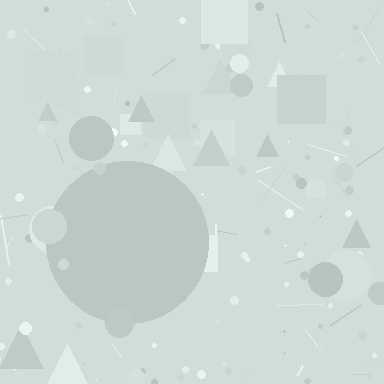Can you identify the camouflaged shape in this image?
The camouflaged shape is a circle.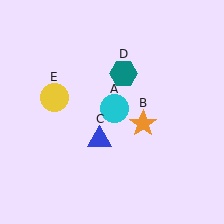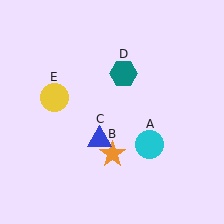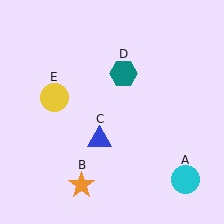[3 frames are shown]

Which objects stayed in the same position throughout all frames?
Blue triangle (object C) and teal hexagon (object D) and yellow circle (object E) remained stationary.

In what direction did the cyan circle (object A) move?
The cyan circle (object A) moved down and to the right.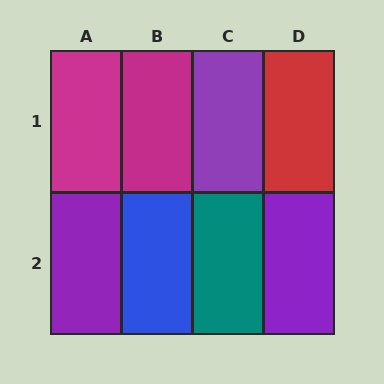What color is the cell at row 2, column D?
Purple.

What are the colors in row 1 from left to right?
Magenta, magenta, purple, red.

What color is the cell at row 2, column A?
Purple.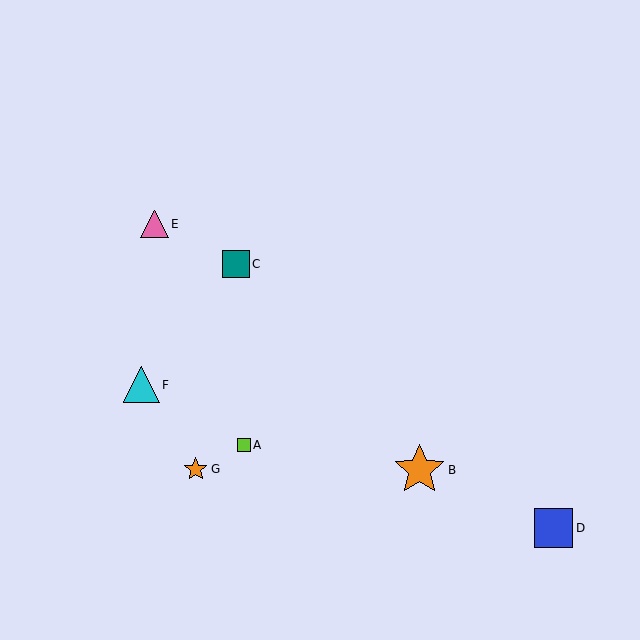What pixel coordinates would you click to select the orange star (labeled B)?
Click at (420, 470) to select the orange star B.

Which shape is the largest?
The orange star (labeled B) is the largest.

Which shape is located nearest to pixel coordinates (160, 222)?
The pink triangle (labeled E) at (154, 224) is nearest to that location.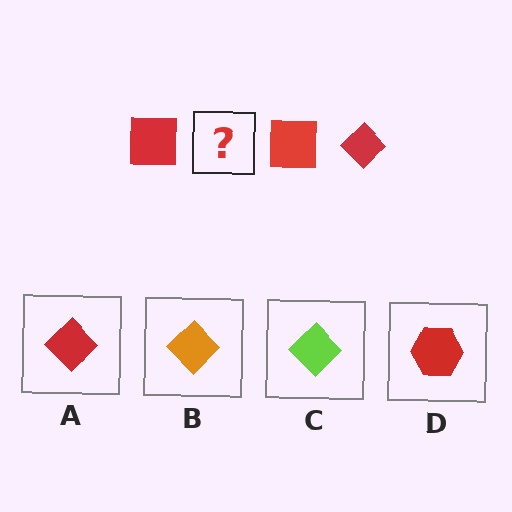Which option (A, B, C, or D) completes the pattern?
A.